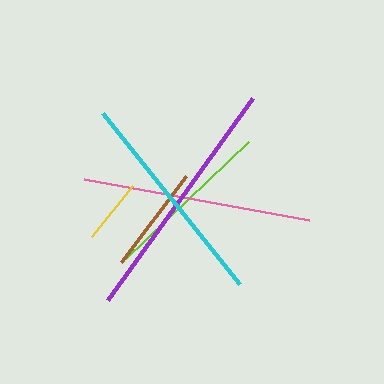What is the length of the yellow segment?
The yellow segment is approximately 66 pixels long.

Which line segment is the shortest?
The yellow line is the shortest at approximately 66 pixels.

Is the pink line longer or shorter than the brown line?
The pink line is longer than the brown line.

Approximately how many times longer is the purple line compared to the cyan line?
The purple line is approximately 1.1 times the length of the cyan line.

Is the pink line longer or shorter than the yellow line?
The pink line is longer than the yellow line.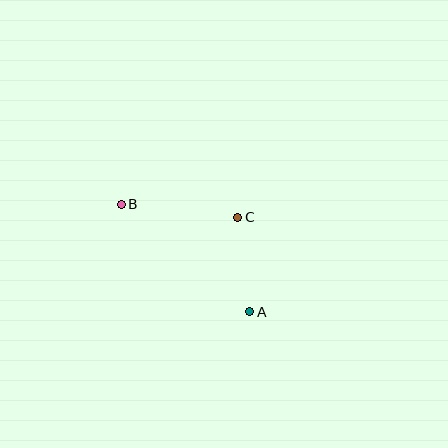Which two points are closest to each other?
Points A and C are closest to each other.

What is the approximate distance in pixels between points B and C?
The distance between B and C is approximately 117 pixels.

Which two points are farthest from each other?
Points A and B are farthest from each other.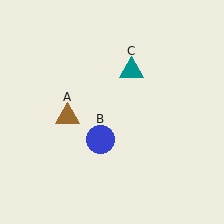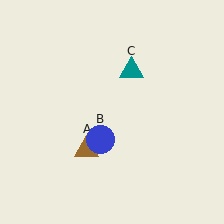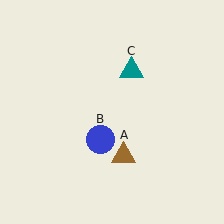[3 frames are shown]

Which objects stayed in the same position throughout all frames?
Blue circle (object B) and teal triangle (object C) remained stationary.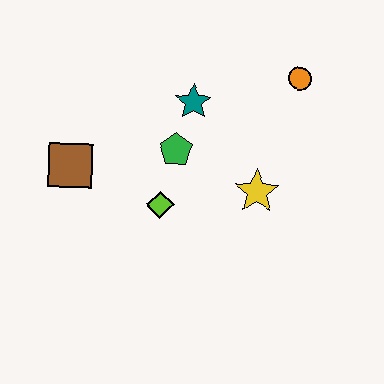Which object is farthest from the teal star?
The brown square is farthest from the teal star.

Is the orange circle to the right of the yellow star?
Yes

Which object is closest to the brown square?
The lime diamond is closest to the brown square.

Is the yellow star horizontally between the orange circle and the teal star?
Yes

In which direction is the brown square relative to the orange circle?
The brown square is to the left of the orange circle.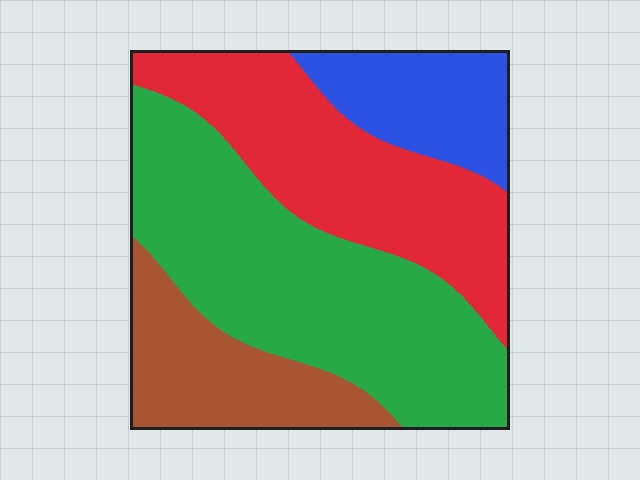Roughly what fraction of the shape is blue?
Blue covers 14% of the shape.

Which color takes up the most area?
Green, at roughly 40%.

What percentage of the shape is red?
Red takes up about one quarter (1/4) of the shape.